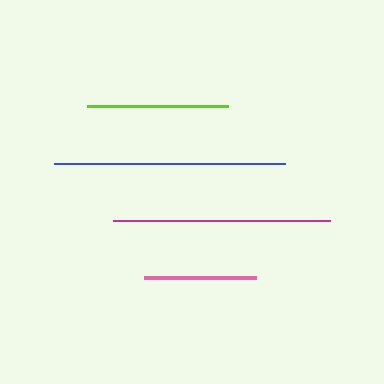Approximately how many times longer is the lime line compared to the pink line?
The lime line is approximately 1.3 times the length of the pink line.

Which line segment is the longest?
The blue line is the longest at approximately 231 pixels.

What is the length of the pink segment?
The pink segment is approximately 112 pixels long.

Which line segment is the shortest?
The pink line is the shortest at approximately 112 pixels.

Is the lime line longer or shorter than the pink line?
The lime line is longer than the pink line.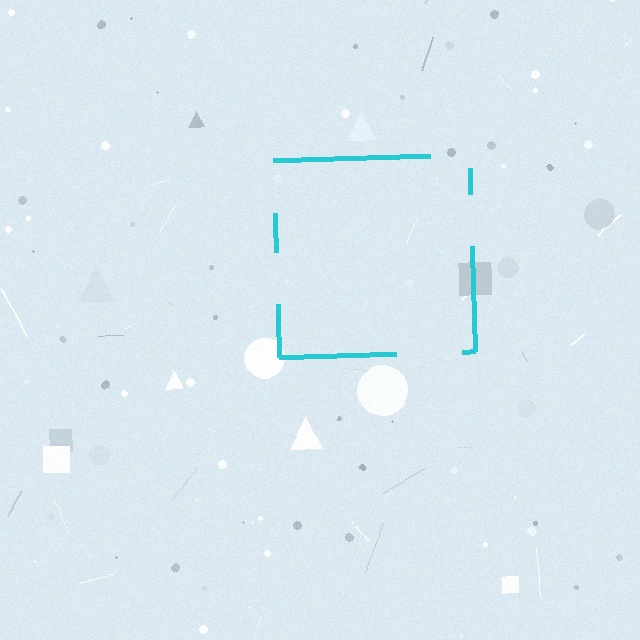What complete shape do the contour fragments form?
The contour fragments form a square.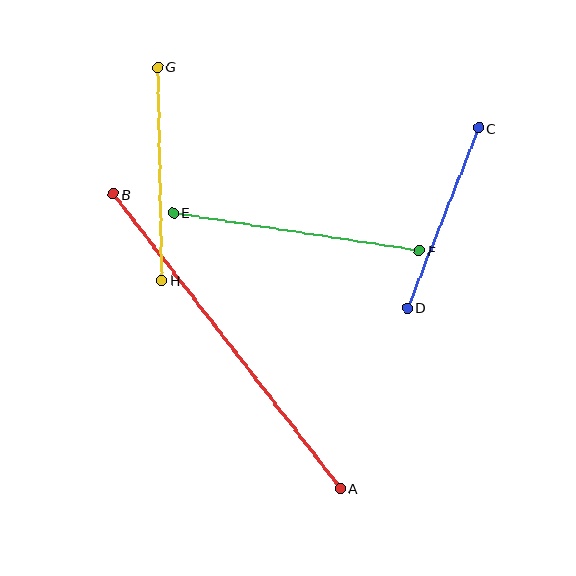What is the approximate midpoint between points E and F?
The midpoint is at approximately (296, 232) pixels.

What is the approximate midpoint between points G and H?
The midpoint is at approximately (160, 174) pixels.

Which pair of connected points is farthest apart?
Points A and B are farthest apart.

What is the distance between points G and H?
The distance is approximately 213 pixels.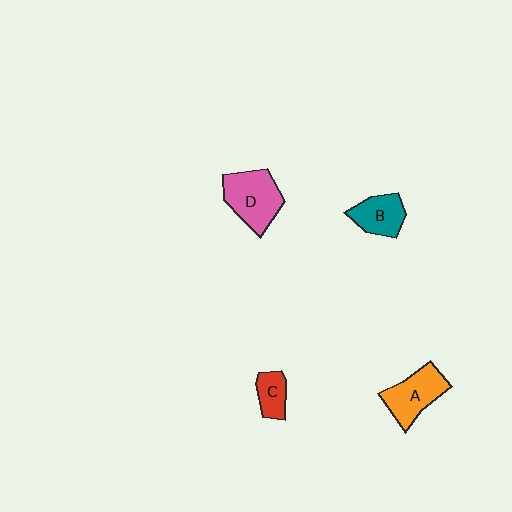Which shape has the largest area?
Shape D (pink).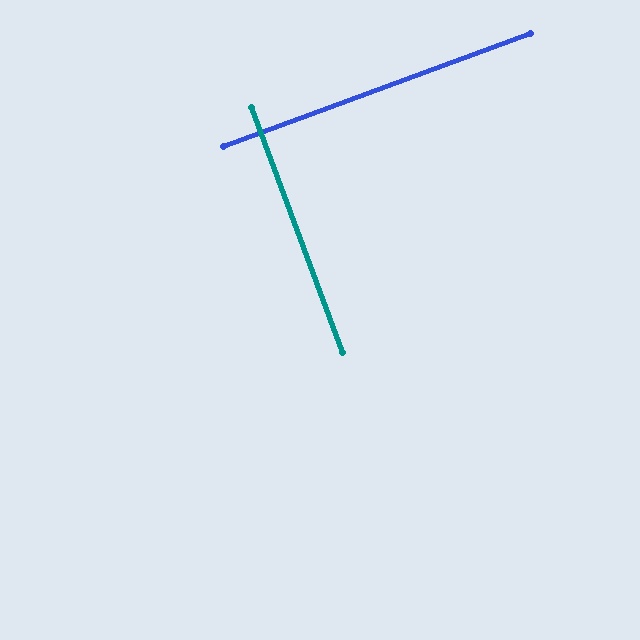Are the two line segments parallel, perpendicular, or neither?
Perpendicular — they meet at approximately 90°.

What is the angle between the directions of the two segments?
Approximately 90 degrees.